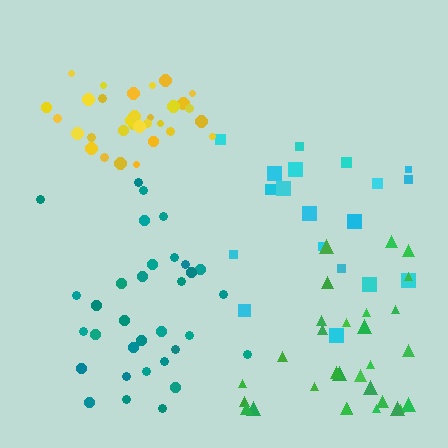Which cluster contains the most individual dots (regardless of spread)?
Teal (33).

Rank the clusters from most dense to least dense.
yellow, teal, green, cyan.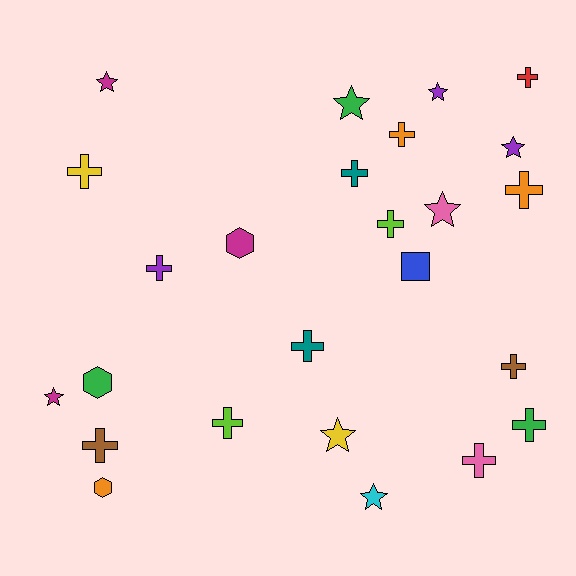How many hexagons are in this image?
There are 3 hexagons.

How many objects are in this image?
There are 25 objects.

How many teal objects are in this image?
There are 2 teal objects.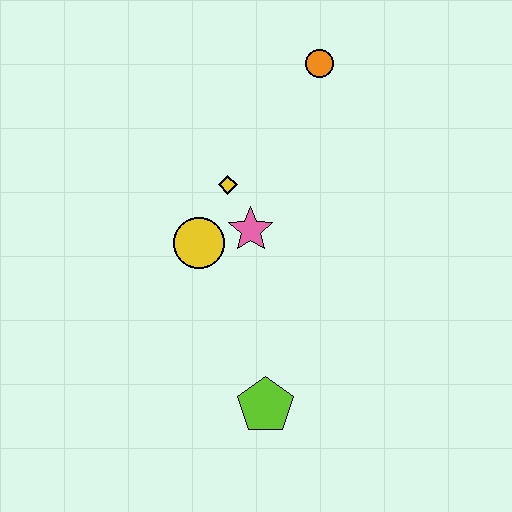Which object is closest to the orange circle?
The yellow diamond is closest to the orange circle.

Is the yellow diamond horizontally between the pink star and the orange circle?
No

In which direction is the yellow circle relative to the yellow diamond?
The yellow circle is below the yellow diamond.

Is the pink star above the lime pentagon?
Yes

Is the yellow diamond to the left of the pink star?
Yes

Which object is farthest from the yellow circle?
The orange circle is farthest from the yellow circle.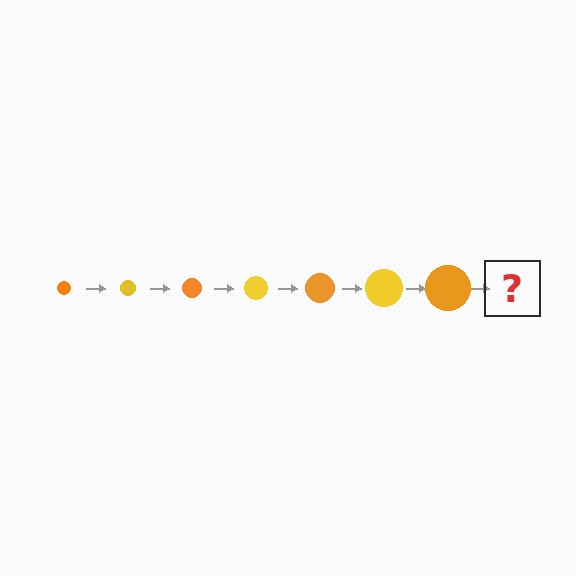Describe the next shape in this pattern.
It should be a yellow circle, larger than the previous one.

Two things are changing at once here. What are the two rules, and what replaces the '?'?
The two rules are that the circle grows larger each step and the color cycles through orange and yellow. The '?' should be a yellow circle, larger than the previous one.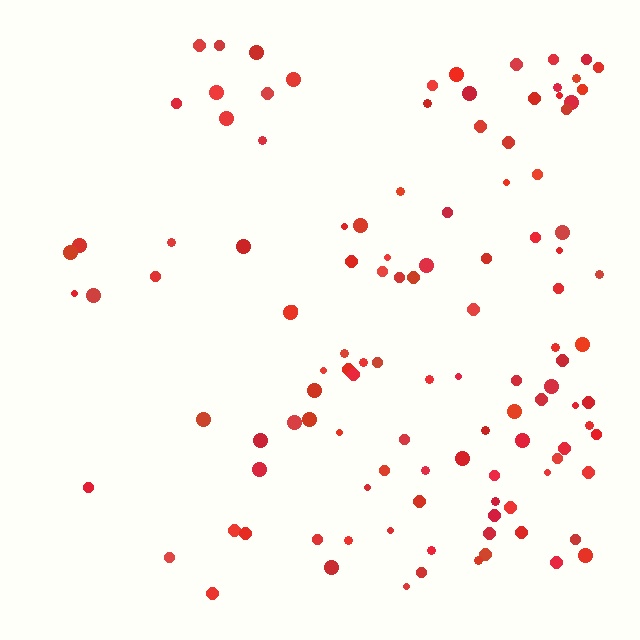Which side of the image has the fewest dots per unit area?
The left.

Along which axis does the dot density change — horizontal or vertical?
Horizontal.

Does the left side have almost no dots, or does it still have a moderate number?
Still a moderate number, just noticeably fewer than the right.